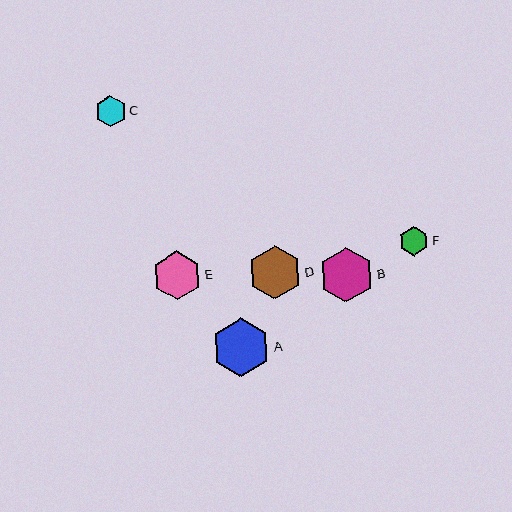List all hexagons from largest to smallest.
From largest to smallest: A, B, D, E, C, F.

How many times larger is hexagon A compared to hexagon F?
Hexagon A is approximately 2.0 times the size of hexagon F.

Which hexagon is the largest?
Hexagon A is the largest with a size of approximately 58 pixels.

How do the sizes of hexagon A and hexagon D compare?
Hexagon A and hexagon D are approximately the same size.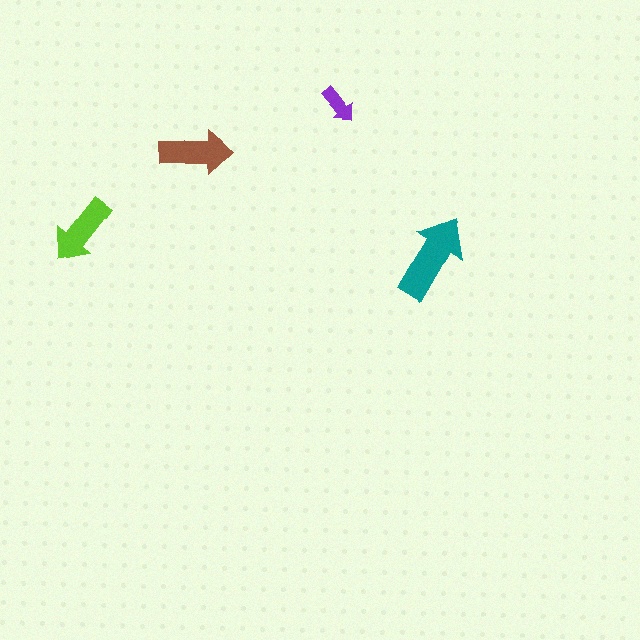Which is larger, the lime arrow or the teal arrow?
The teal one.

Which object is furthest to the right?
The teal arrow is rightmost.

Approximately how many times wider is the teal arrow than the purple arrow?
About 2 times wider.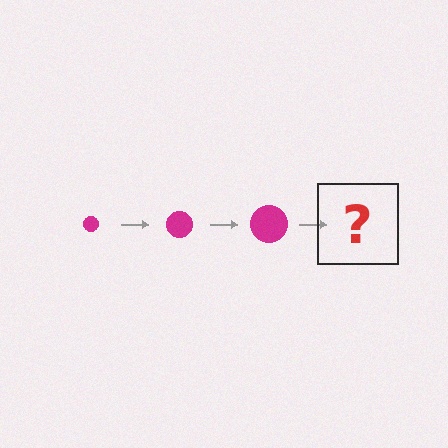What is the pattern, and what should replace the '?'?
The pattern is that the circle gets progressively larger each step. The '?' should be a magenta circle, larger than the previous one.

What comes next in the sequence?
The next element should be a magenta circle, larger than the previous one.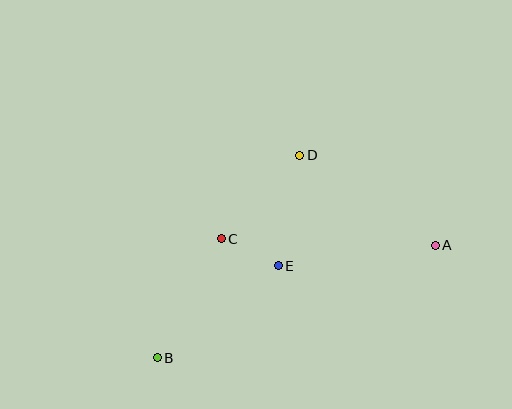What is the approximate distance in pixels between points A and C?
The distance between A and C is approximately 214 pixels.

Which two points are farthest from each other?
Points A and B are farthest from each other.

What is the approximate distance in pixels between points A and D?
The distance between A and D is approximately 163 pixels.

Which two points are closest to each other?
Points C and E are closest to each other.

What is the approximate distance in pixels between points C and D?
The distance between C and D is approximately 114 pixels.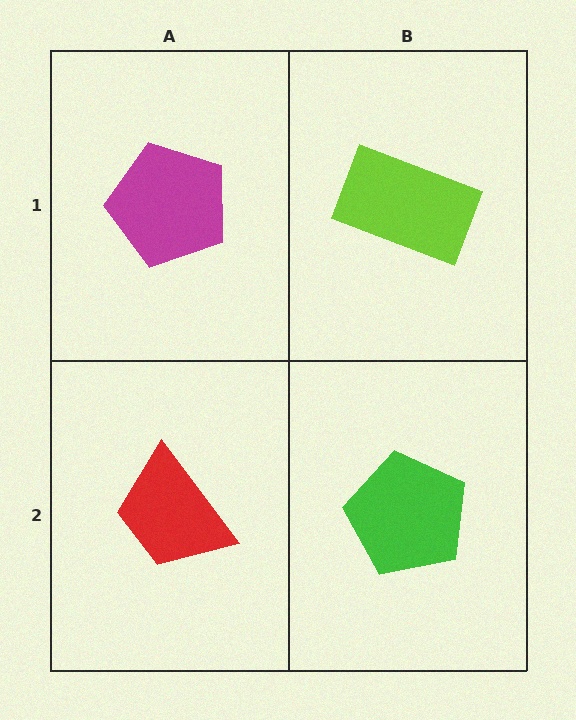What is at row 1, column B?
A lime rectangle.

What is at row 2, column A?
A red trapezoid.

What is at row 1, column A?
A magenta pentagon.